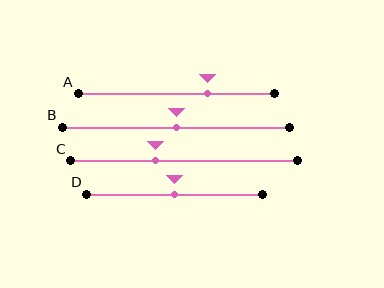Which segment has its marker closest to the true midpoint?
Segment B has its marker closest to the true midpoint.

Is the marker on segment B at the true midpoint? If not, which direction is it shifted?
Yes, the marker on segment B is at the true midpoint.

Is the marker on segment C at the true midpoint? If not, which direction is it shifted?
No, the marker on segment C is shifted to the left by about 12% of the segment length.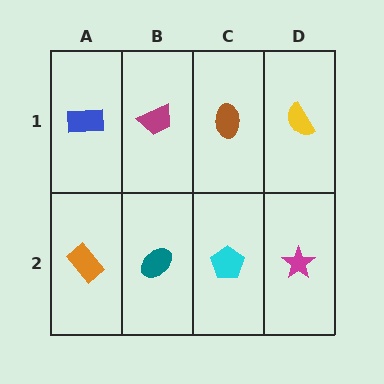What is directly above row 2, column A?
A blue rectangle.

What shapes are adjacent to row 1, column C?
A cyan pentagon (row 2, column C), a magenta trapezoid (row 1, column B), a yellow semicircle (row 1, column D).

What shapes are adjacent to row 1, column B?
A teal ellipse (row 2, column B), a blue rectangle (row 1, column A), a brown ellipse (row 1, column C).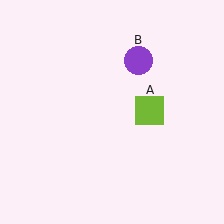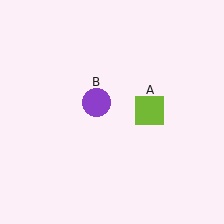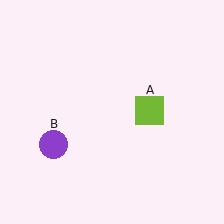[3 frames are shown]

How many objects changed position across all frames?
1 object changed position: purple circle (object B).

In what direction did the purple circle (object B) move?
The purple circle (object B) moved down and to the left.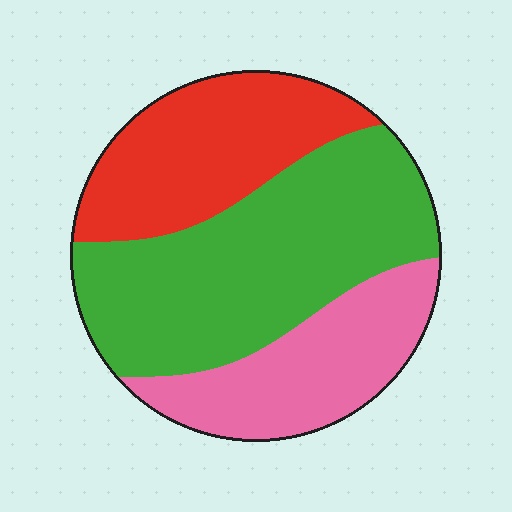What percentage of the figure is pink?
Pink covers about 25% of the figure.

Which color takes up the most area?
Green, at roughly 45%.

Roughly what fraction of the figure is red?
Red covers 28% of the figure.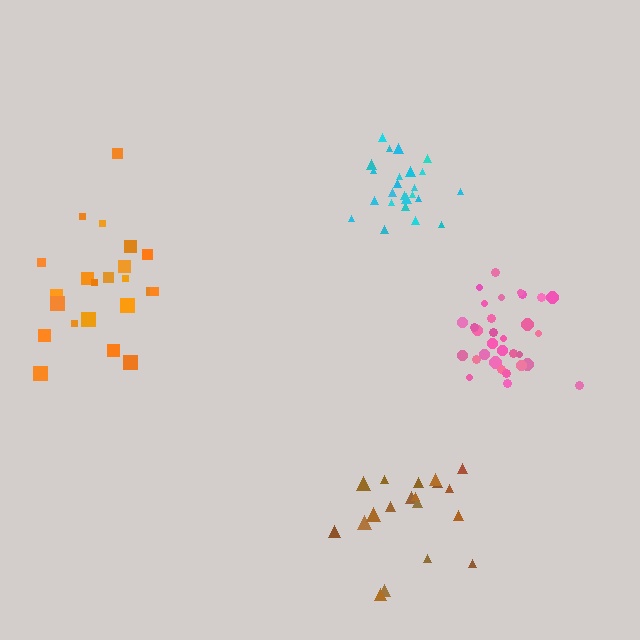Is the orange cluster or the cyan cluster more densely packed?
Cyan.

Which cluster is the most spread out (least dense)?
Orange.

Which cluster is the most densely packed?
Cyan.